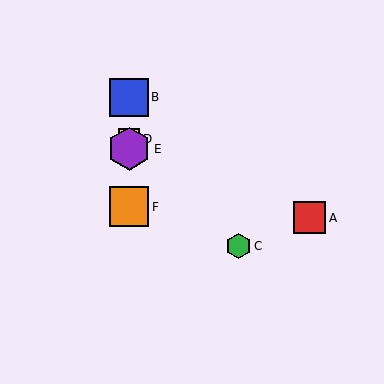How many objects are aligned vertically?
4 objects (B, D, E, F) are aligned vertically.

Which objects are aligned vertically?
Objects B, D, E, F are aligned vertically.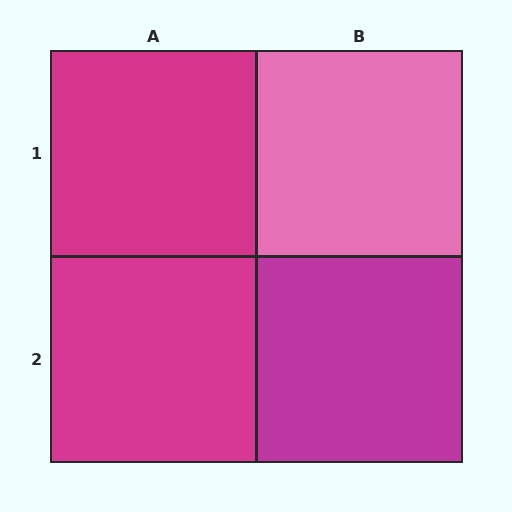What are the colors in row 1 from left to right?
Magenta, pink.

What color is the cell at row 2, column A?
Magenta.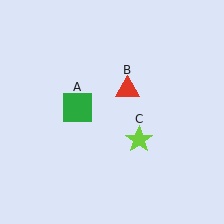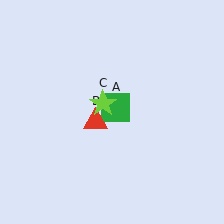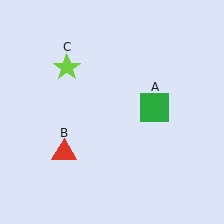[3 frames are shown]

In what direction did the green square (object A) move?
The green square (object A) moved right.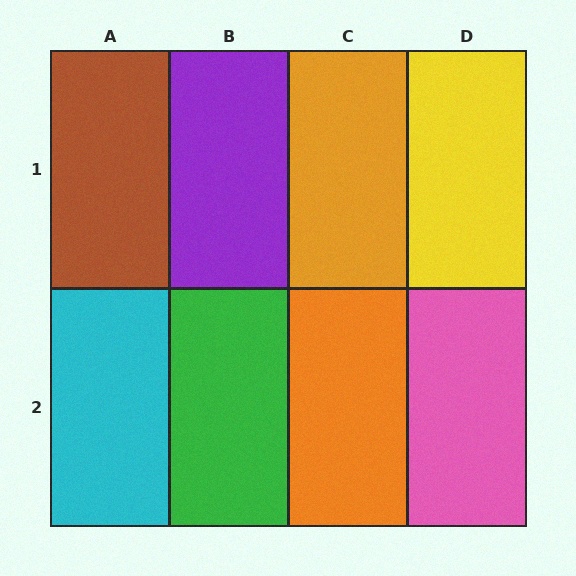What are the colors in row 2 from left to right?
Cyan, green, orange, pink.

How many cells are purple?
1 cell is purple.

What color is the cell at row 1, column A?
Brown.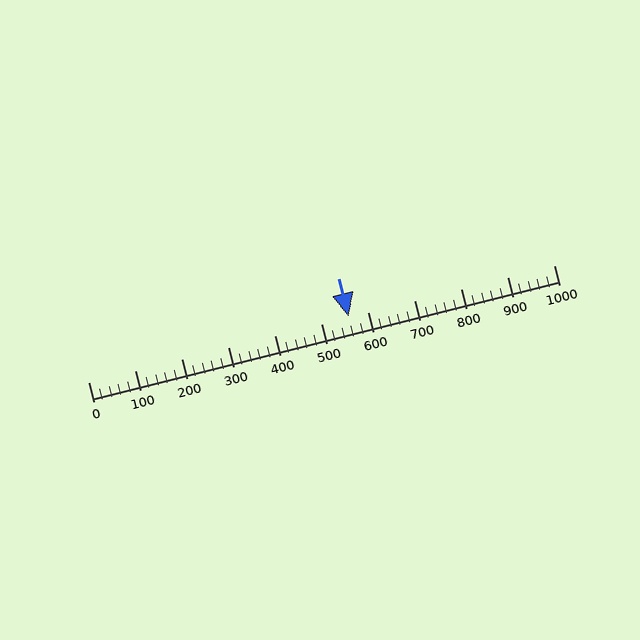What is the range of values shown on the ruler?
The ruler shows values from 0 to 1000.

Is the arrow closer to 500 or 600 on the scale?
The arrow is closer to 600.